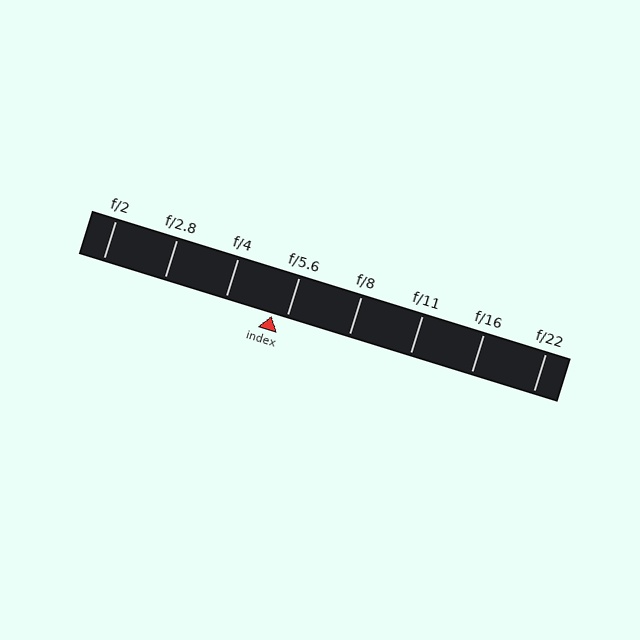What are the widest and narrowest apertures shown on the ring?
The widest aperture shown is f/2 and the narrowest is f/22.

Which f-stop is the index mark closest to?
The index mark is closest to f/5.6.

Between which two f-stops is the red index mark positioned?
The index mark is between f/4 and f/5.6.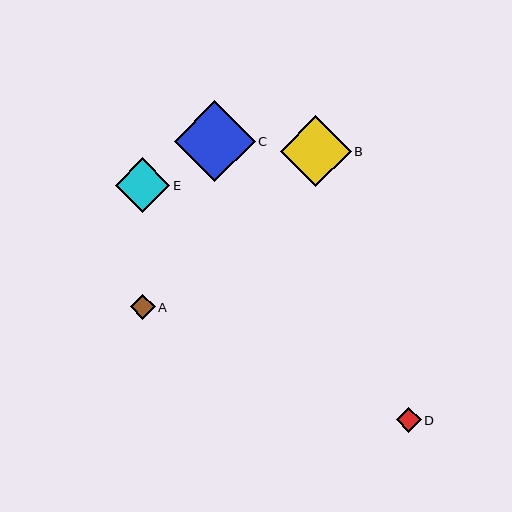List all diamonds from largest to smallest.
From largest to smallest: C, B, E, A, D.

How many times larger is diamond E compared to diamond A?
Diamond E is approximately 2.2 times the size of diamond A.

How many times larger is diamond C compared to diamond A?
Diamond C is approximately 3.2 times the size of diamond A.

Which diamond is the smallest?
Diamond D is the smallest with a size of approximately 25 pixels.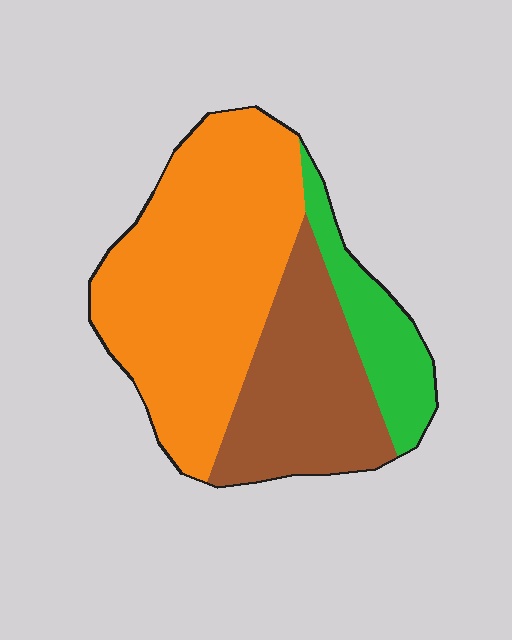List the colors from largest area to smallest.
From largest to smallest: orange, brown, green.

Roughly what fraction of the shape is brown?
Brown takes up about one third (1/3) of the shape.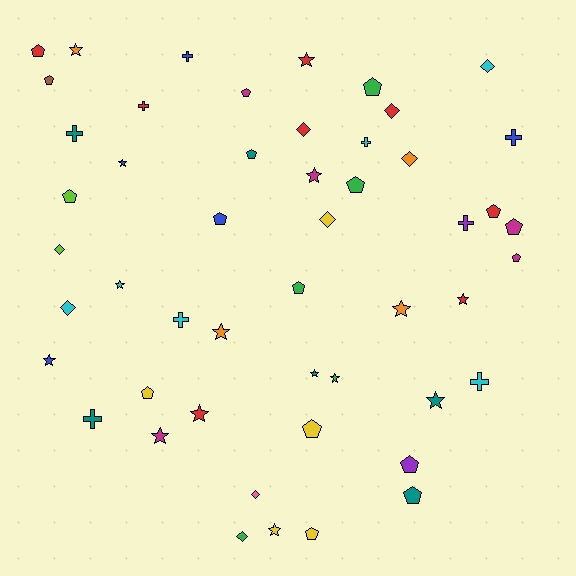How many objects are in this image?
There are 50 objects.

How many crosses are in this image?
There are 9 crosses.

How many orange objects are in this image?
There are 4 orange objects.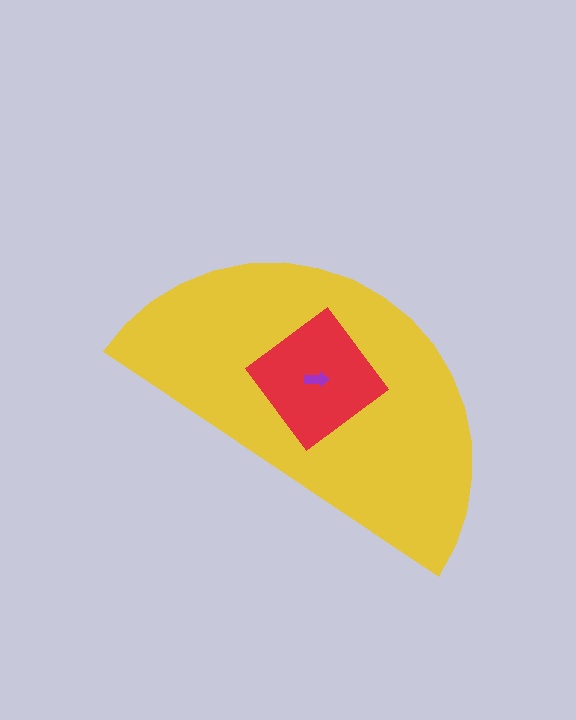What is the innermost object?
The purple arrow.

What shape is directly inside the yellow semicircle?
The red diamond.